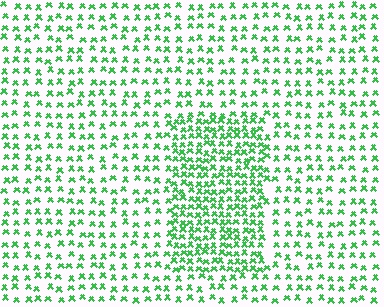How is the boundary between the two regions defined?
The boundary is defined by a change in element density (approximately 1.9x ratio). All elements are the same color, size, and shape.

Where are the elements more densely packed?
The elements are more densely packed inside the rectangle boundary.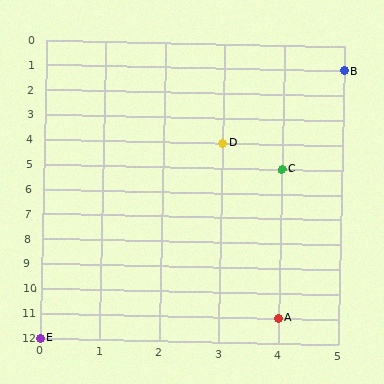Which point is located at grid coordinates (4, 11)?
Point A is at (4, 11).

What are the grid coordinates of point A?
Point A is at grid coordinates (4, 11).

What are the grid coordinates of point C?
Point C is at grid coordinates (4, 5).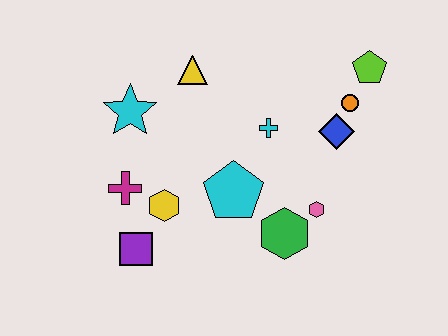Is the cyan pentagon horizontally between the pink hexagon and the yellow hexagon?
Yes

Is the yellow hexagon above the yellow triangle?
No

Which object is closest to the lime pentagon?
The orange circle is closest to the lime pentagon.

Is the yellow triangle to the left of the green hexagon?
Yes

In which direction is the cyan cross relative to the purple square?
The cyan cross is to the right of the purple square.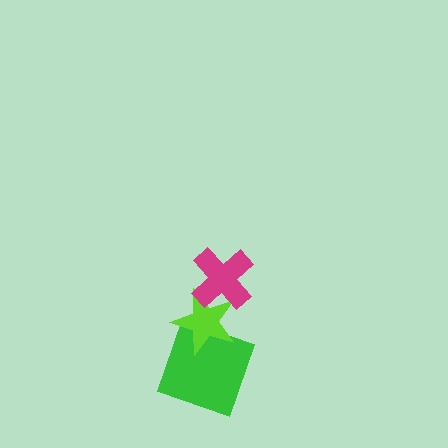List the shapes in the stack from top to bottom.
From top to bottom: the magenta cross, the lime star, the green square.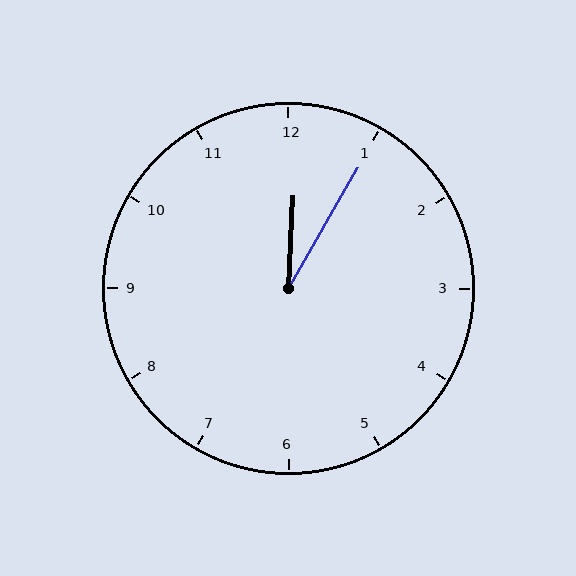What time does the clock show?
12:05.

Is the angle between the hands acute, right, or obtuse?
It is acute.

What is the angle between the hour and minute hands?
Approximately 28 degrees.